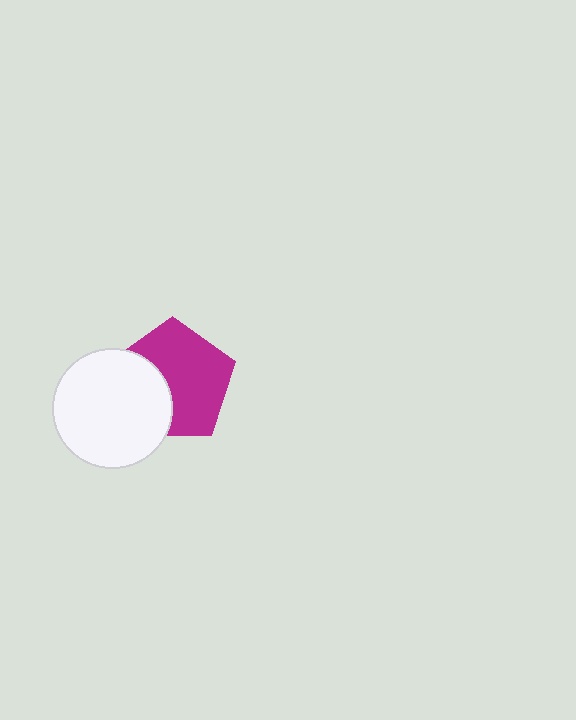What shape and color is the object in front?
The object in front is a white circle.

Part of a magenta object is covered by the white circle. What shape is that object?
It is a pentagon.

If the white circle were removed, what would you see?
You would see the complete magenta pentagon.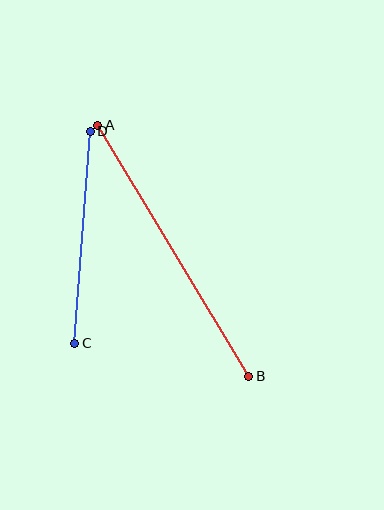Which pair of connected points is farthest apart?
Points A and B are farthest apart.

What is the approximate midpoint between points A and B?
The midpoint is at approximately (173, 251) pixels.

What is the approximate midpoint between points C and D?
The midpoint is at approximately (82, 237) pixels.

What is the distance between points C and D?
The distance is approximately 213 pixels.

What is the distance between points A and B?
The distance is approximately 293 pixels.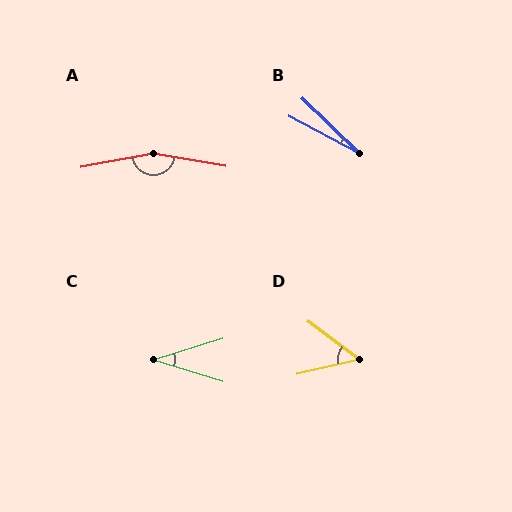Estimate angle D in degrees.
Approximately 50 degrees.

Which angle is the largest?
A, at approximately 159 degrees.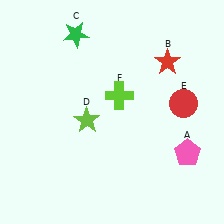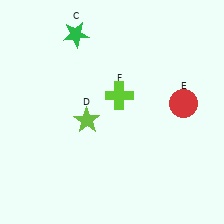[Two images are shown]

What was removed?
The red star (B), the pink pentagon (A) were removed in Image 2.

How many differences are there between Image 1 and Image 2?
There are 2 differences between the two images.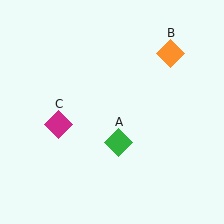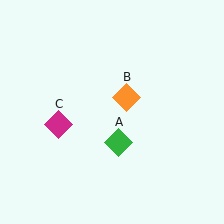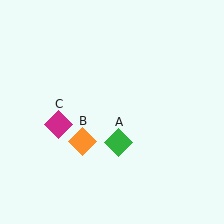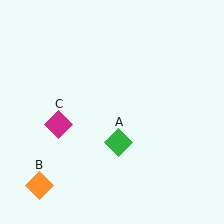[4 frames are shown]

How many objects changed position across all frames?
1 object changed position: orange diamond (object B).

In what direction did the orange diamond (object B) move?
The orange diamond (object B) moved down and to the left.